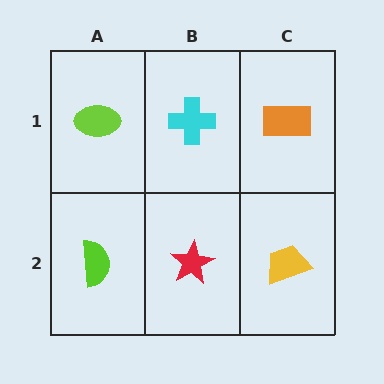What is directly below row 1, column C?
A yellow trapezoid.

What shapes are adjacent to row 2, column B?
A cyan cross (row 1, column B), a lime semicircle (row 2, column A), a yellow trapezoid (row 2, column C).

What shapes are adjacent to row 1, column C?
A yellow trapezoid (row 2, column C), a cyan cross (row 1, column B).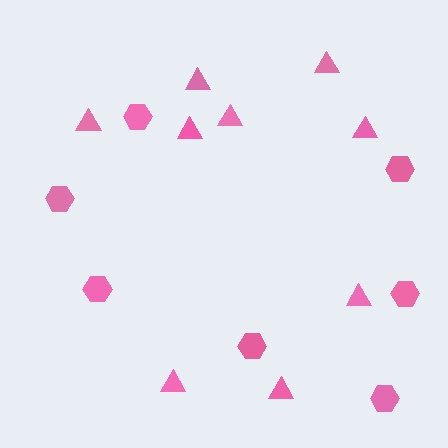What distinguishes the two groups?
There are 2 groups: one group of triangles (9) and one group of hexagons (7).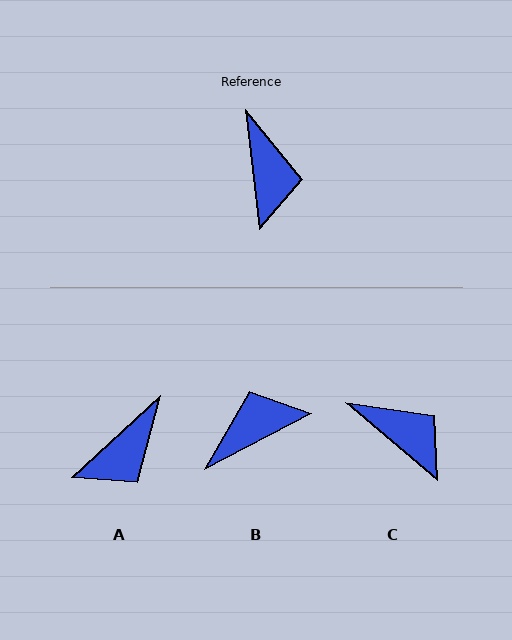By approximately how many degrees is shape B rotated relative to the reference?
Approximately 111 degrees counter-clockwise.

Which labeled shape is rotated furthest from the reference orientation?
B, about 111 degrees away.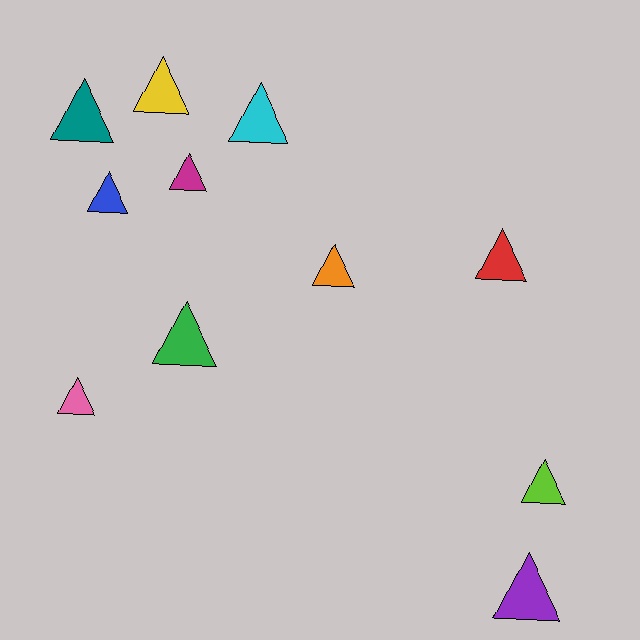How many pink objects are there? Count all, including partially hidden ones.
There is 1 pink object.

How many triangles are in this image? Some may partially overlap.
There are 11 triangles.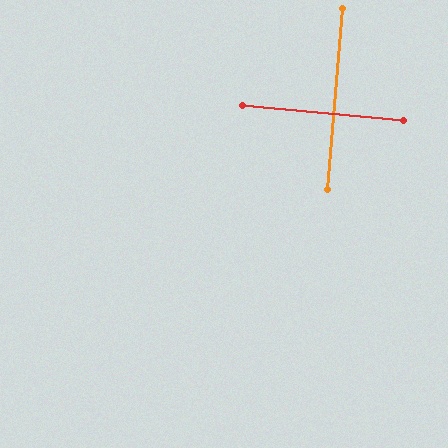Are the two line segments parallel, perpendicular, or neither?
Perpendicular — they meet at approximately 90°.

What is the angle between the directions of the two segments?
Approximately 90 degrees.